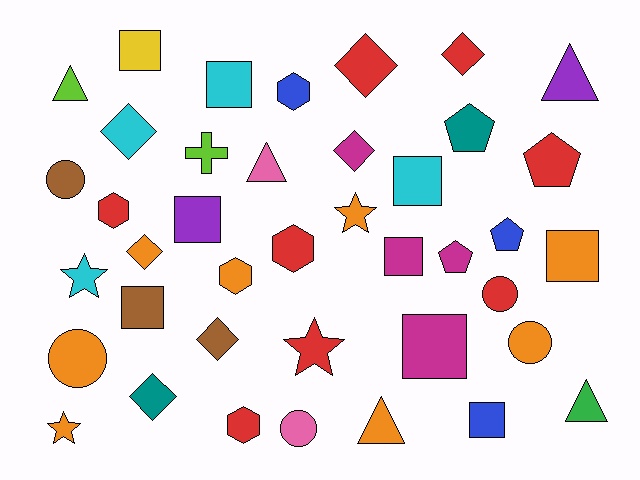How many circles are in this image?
There are 5 circles.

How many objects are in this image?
There are 40 objects.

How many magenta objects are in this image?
There are 4 magenta objects.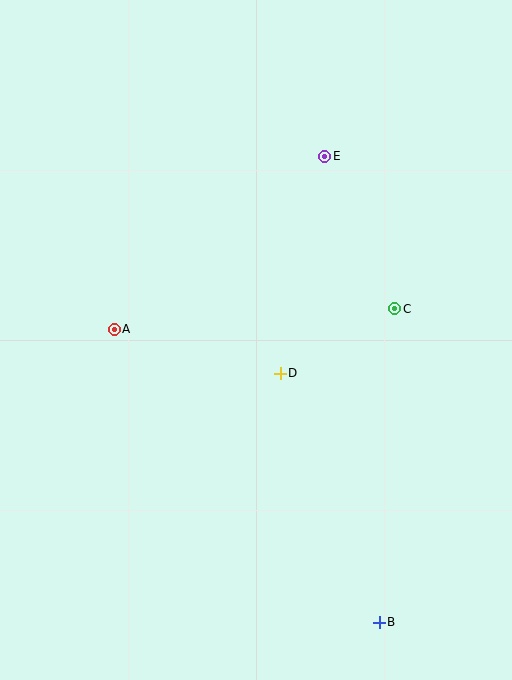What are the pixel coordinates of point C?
Point C is at (395, 309).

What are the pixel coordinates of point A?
Point A is at (114, 329).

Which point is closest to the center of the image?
Point D at (280, 373) is closest to the center.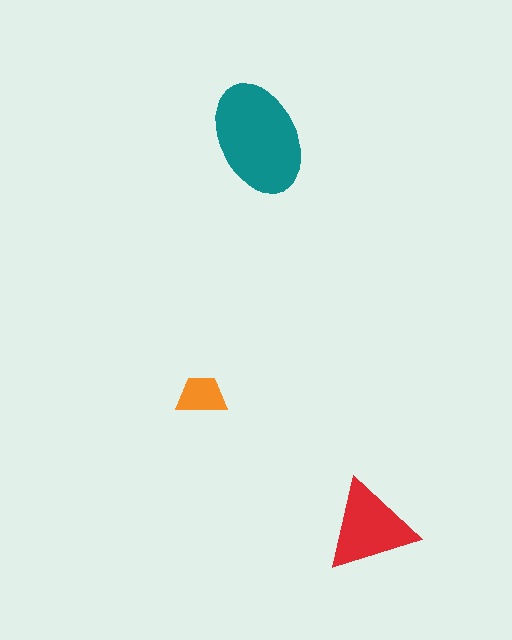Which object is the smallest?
The orange trapezoid.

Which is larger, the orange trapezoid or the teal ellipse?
The teal ellipse.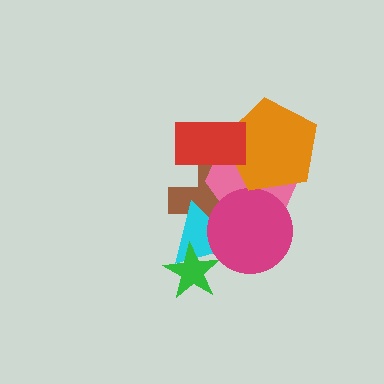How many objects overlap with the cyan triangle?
3 objects overlap with the cyan triangle.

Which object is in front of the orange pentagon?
The red rectangle is in front of the orange pentagon.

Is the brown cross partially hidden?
Yes, it is partially covered by another shape.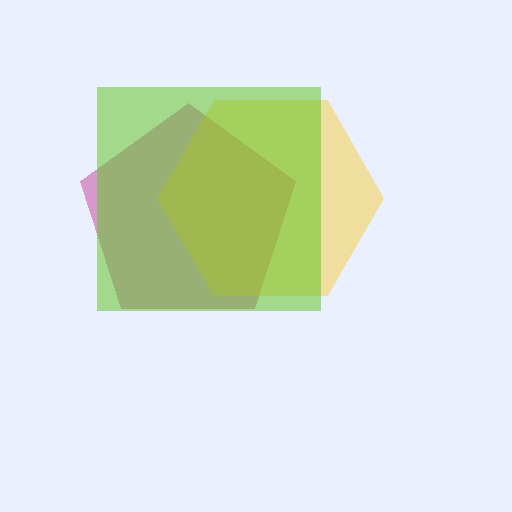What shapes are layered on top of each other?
The layered shapes are: a magenta pentagon, a yellow hexagon, a lime square.